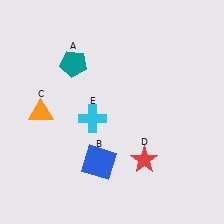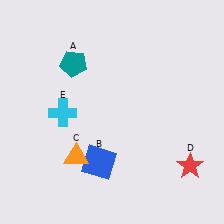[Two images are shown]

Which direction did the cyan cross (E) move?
The cyan cross (E) moved left.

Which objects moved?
The objects that moved are: the orange triangle (C), the red star (D), the cyan cross (E).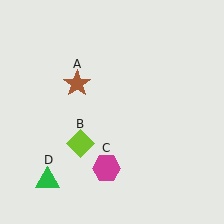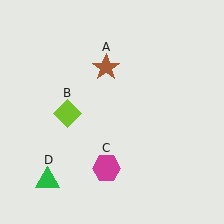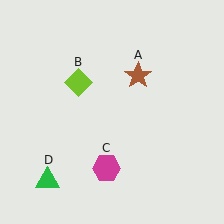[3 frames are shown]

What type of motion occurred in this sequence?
The brown star (object A), lime diamond (object B) rotated clockwise around the center of the scene.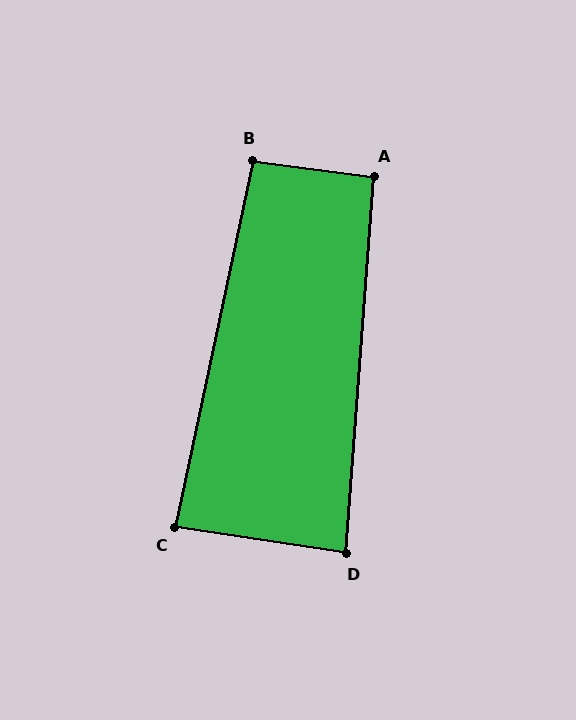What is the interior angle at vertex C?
Approximately 87 degrees (approximately right).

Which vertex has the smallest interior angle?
D, at approximately 86 degrees.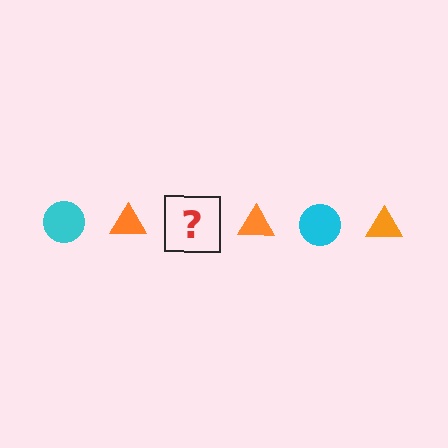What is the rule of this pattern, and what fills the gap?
The rule is that the pattern alternates between cyan circle and orange triangle. The gap should be filled with a cyan circle.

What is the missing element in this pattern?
The missing element is a cyan circle.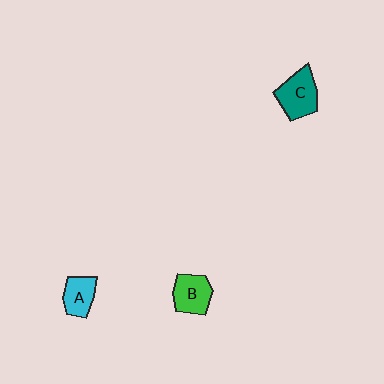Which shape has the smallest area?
Shape A (cyan).